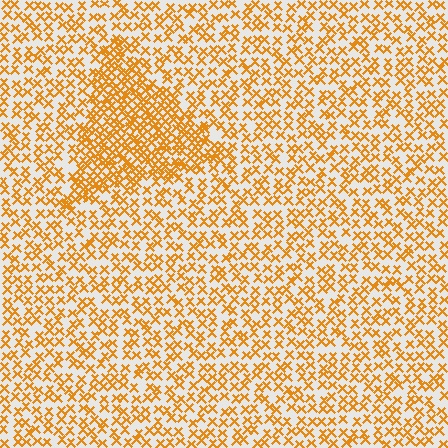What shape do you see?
I see a triangle.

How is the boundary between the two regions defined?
The boundary is defined by a change in element density (approximately 2.0x ratio). All elements are the same color, size, and shape.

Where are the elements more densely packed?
The elements are more densely packed inside the triangle boundary.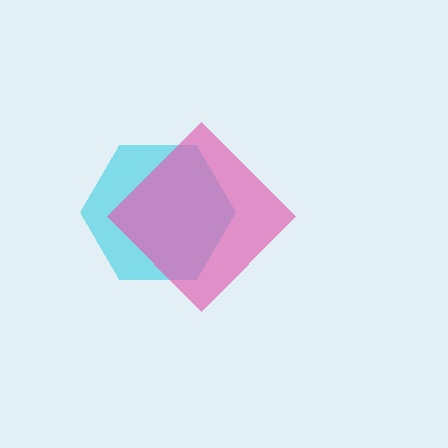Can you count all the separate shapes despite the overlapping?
Yes, there are 2 separate shapes.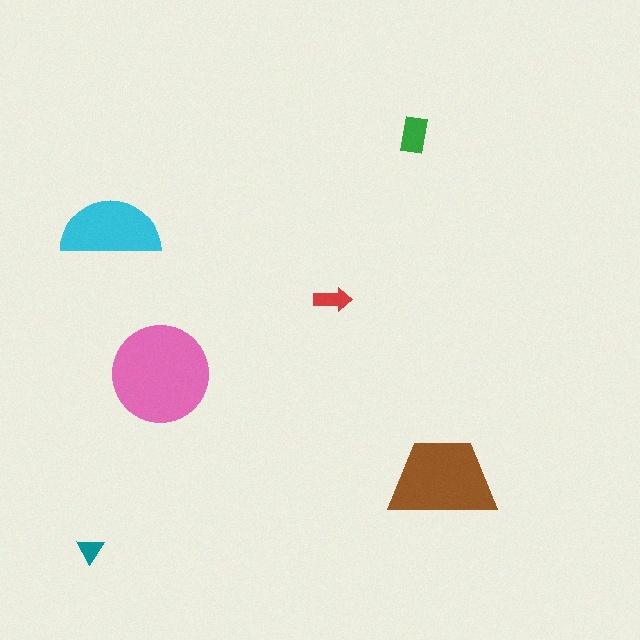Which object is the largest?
The pink circle.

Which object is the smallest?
The teal triangle.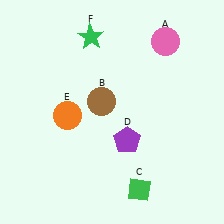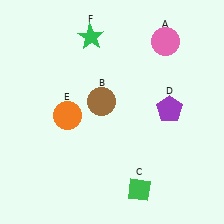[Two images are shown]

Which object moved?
The purple pentagon (D) moved right.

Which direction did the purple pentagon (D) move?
The purple pentagon (D) moved right.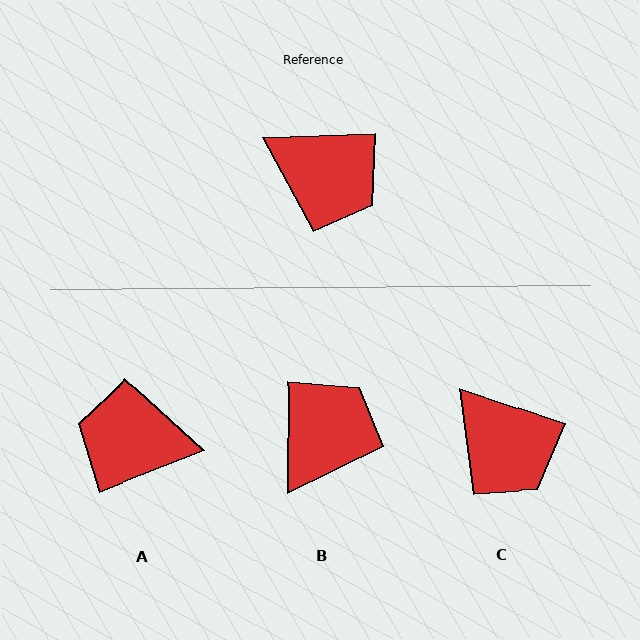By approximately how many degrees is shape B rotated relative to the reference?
Approximately 88 degrees counter-clockwise.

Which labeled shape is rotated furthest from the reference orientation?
A, about 161 degrees away.